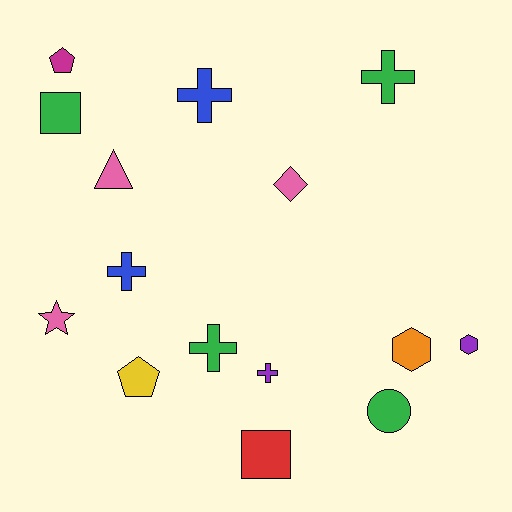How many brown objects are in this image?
There are no brown objects.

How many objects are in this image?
There are 15 objects.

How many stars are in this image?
There is 1 star.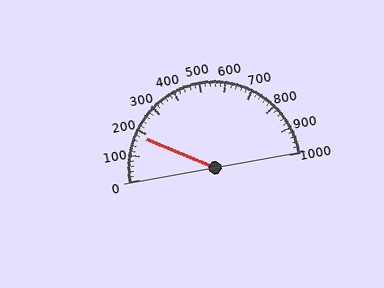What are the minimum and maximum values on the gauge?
The gauge ranges from 0 to 1000.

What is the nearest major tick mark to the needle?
The nearest major tick mark is 200.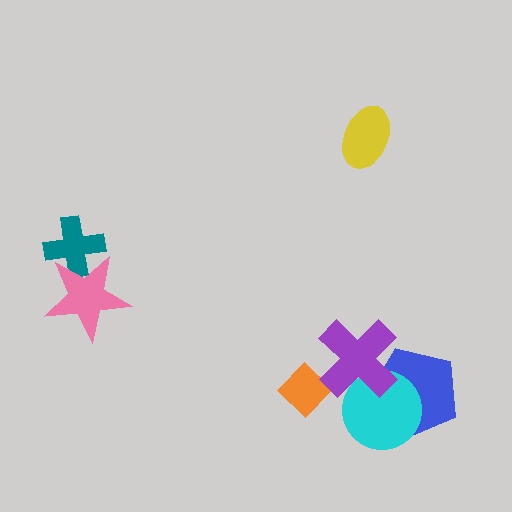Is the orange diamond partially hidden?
Yes, it is partially covered by another shape.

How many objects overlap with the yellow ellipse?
0 objects overlap with the yellow ellipse.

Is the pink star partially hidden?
No, no other shape covers it.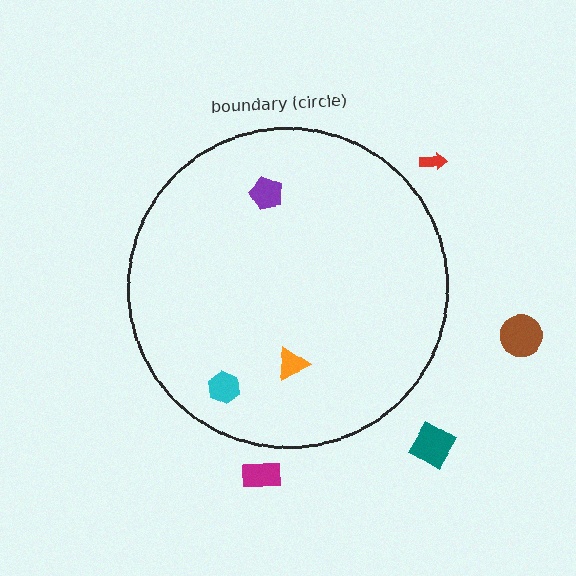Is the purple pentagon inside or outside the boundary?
Inside.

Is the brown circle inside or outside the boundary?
Outside.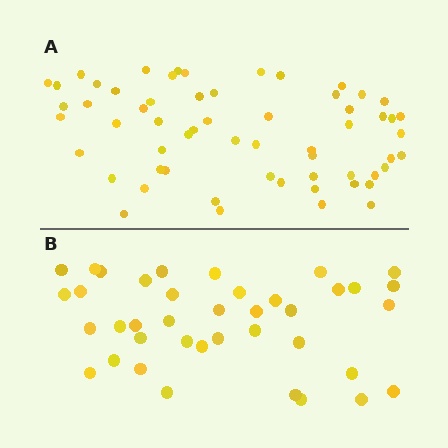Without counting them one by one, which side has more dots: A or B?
Region A (the top region) has more dots.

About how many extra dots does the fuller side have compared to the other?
Region A has approximately 20 more dots than region B.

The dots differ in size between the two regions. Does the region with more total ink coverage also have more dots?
No. Region B has more total ink coverage because its dots are larger, but region A actually contains more individual dots. Total area can be misleading — the number of items is what matters here.